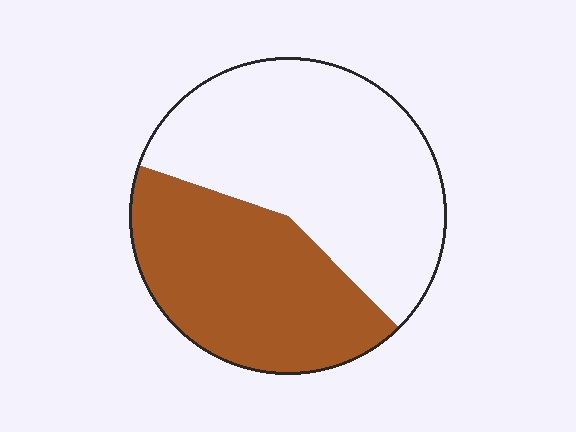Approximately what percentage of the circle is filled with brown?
Approximately 45%.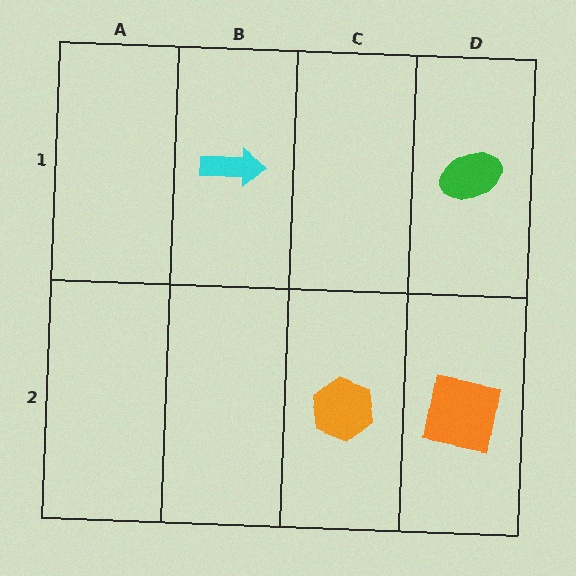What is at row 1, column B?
A cyan arrow.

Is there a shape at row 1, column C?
No, that cell is empty.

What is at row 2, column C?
An orange hexagon.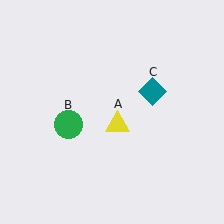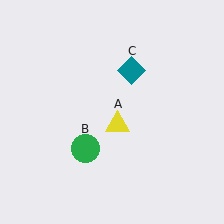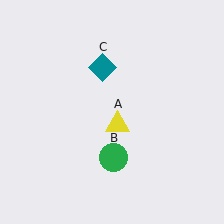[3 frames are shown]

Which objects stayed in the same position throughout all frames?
Yellow triangle (object A) remained stationary.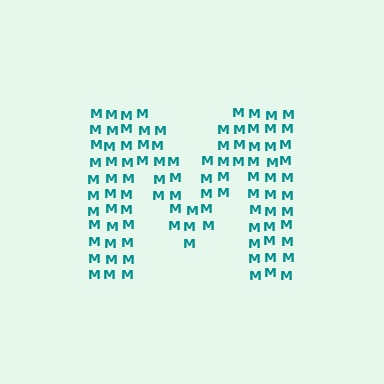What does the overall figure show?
The overall figure shows the letter M.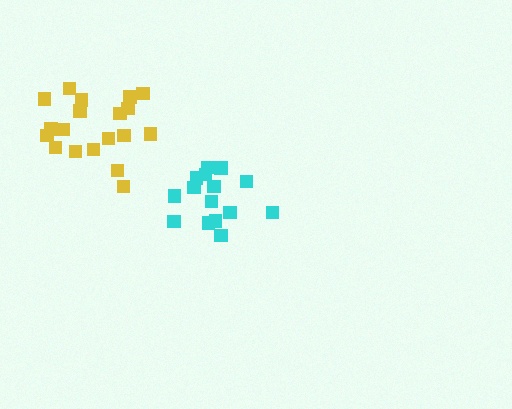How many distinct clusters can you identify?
There are 2 distinct clusters.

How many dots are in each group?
Group 1: 19 dots, Group 2: 15 dots (34 total).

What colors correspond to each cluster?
The clusters are colored: yellow, cyan.